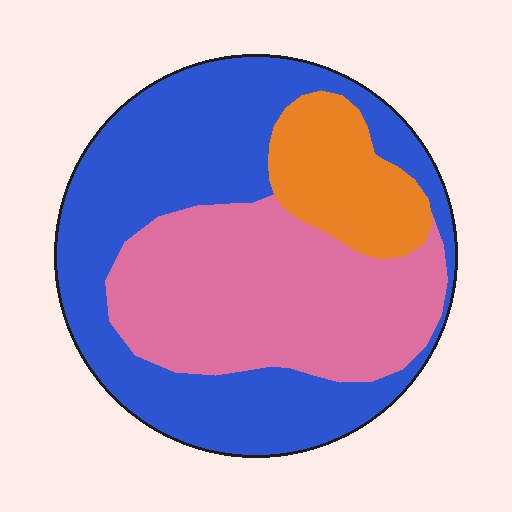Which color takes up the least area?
Orange, at roughly 15%.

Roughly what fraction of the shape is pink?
Pink takes up about three eighths (3/8) of the shape.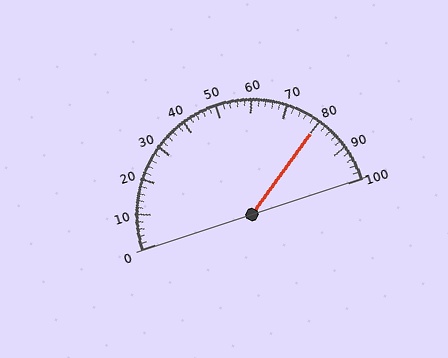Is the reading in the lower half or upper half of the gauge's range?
The reading is in the upper half of the range (0 to 100).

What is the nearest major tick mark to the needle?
The nearest major tick mark is 80.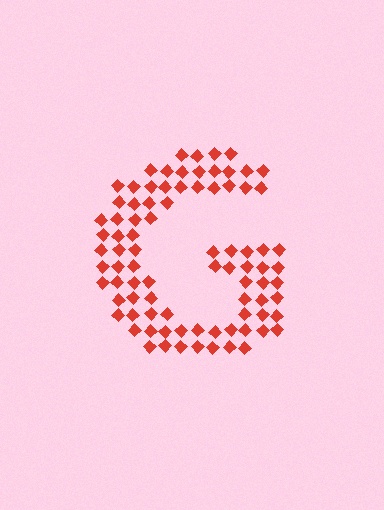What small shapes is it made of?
It is made of small diamonds.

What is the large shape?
The large shape is the letter G.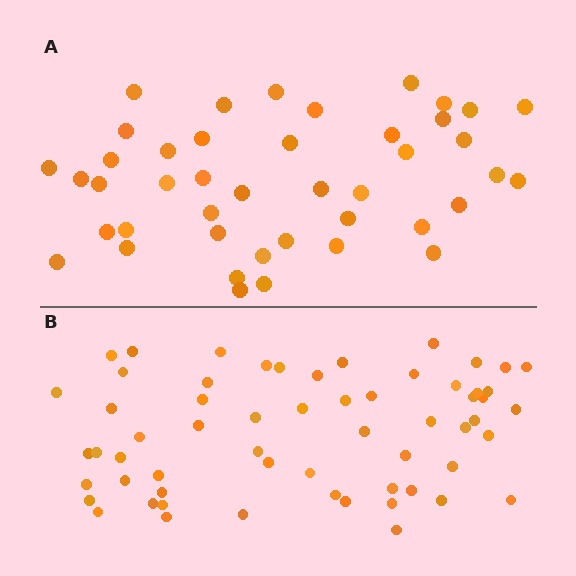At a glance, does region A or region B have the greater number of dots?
Region B (the bottom region) has more dots.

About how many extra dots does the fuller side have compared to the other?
Region B has approximately 15 more dots than region A.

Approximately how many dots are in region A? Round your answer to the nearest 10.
About 40 dots. (The exact count is 43, which rounds to 40.)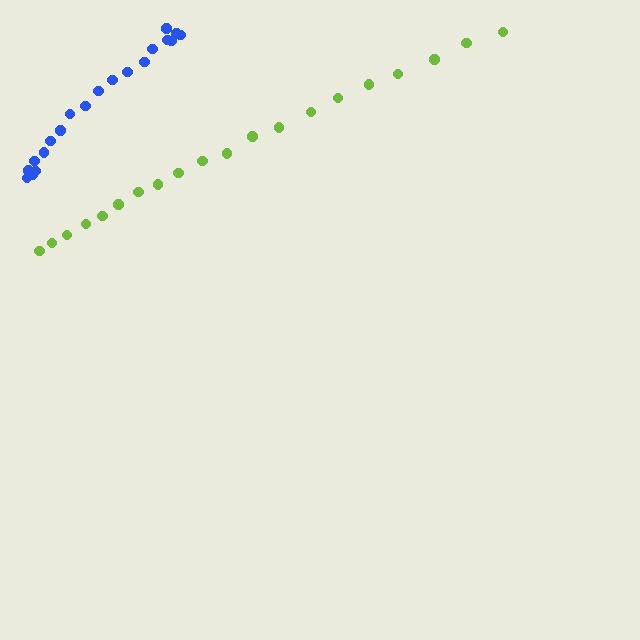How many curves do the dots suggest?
There are 2 distinct paths.